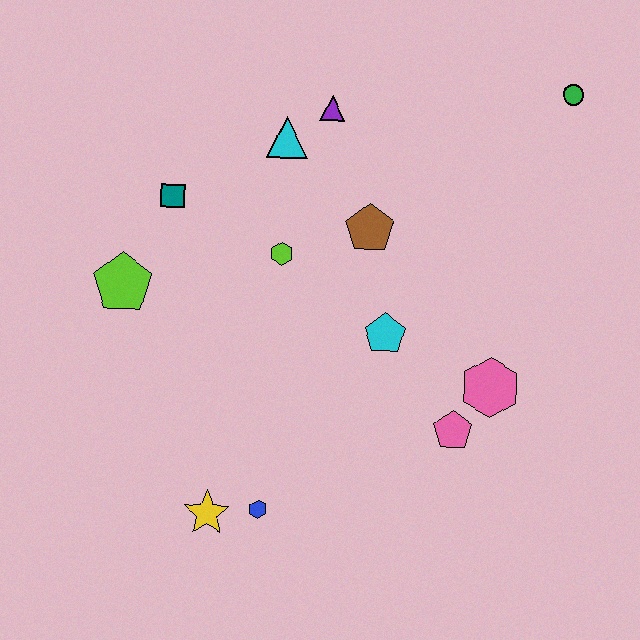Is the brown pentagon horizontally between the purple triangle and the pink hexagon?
Yes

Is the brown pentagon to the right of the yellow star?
Yes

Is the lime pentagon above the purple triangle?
No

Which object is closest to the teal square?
The lime pentagon is closest to the teal square.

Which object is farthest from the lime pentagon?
The green circle is farthest from the lime pentagon.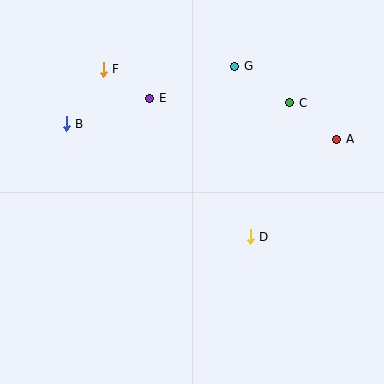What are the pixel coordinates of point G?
Point G is at (235, 66).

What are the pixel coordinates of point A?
Point A is at (337, 139).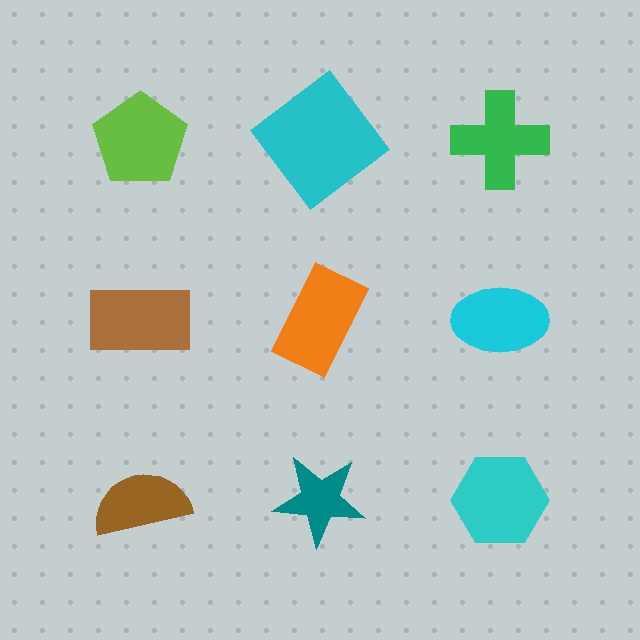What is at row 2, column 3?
A cyan ellipse.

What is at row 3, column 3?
A cyan hexagon.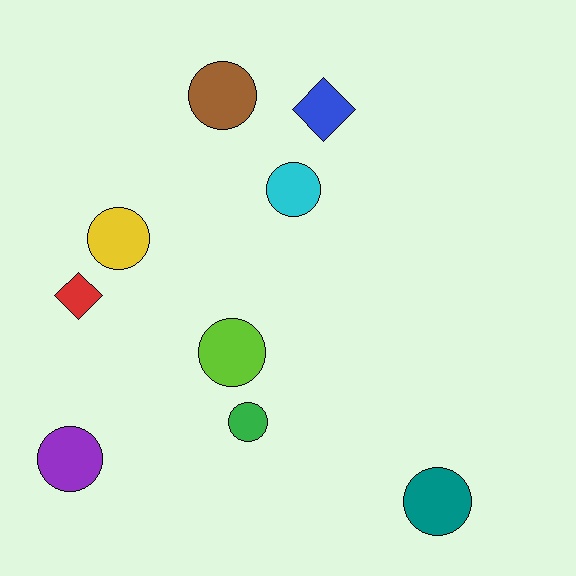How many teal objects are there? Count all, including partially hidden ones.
There is 1 teal object.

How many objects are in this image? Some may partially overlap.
There are 9 objects.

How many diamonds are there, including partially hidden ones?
There are 2 diamonds.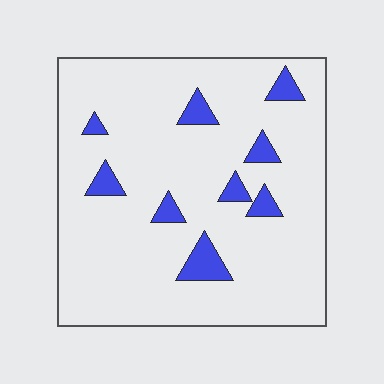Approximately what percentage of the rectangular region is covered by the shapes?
Approximately 10%.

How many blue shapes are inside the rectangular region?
9.